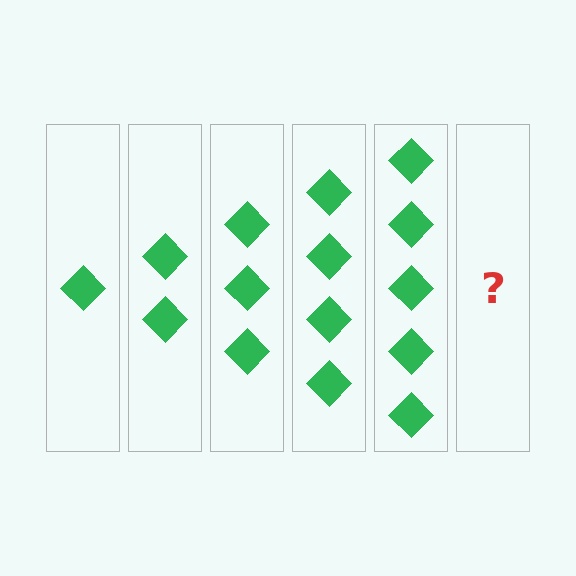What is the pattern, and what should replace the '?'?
The pattern is that each step adds one more diamond. The '?' should be 6 diamonds.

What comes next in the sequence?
The next element should be 6 diamonds.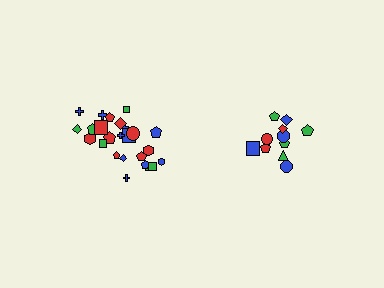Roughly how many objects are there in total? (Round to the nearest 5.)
Roughly 35 objects in total.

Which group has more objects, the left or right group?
The left group.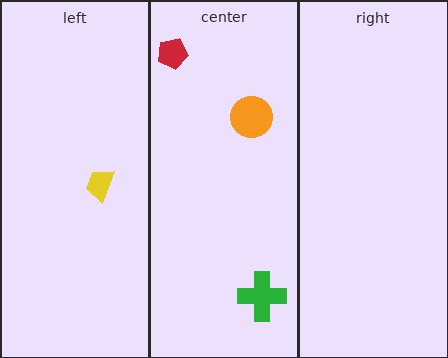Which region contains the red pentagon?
The center region.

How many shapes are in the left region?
1.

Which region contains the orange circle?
The center region.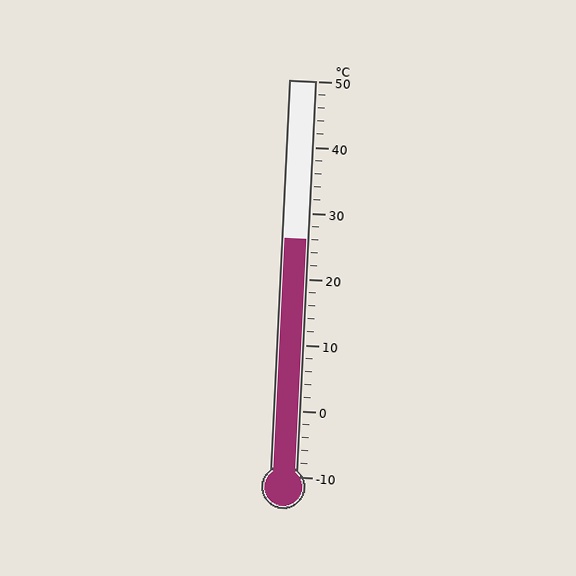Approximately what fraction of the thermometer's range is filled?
The thermometer is filled to approximately 60% of its range.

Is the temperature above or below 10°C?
The temperature is above 10°C.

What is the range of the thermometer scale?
The thermometer scale ranges from -10°C to 50°C.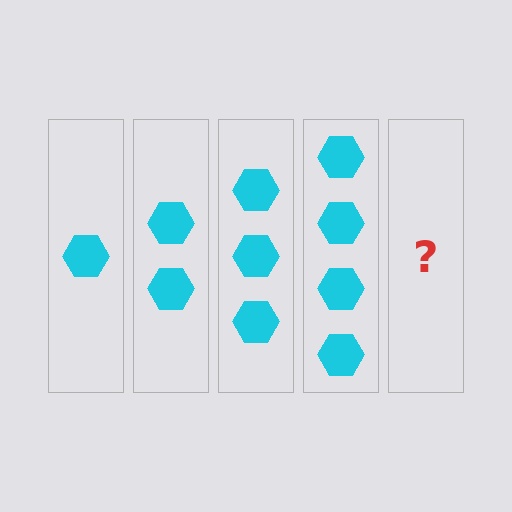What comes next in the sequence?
The next element should be 5 hexagons.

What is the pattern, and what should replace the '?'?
The pattern is that each step adds one more hexagon. The '?' should be 5 hexagons.